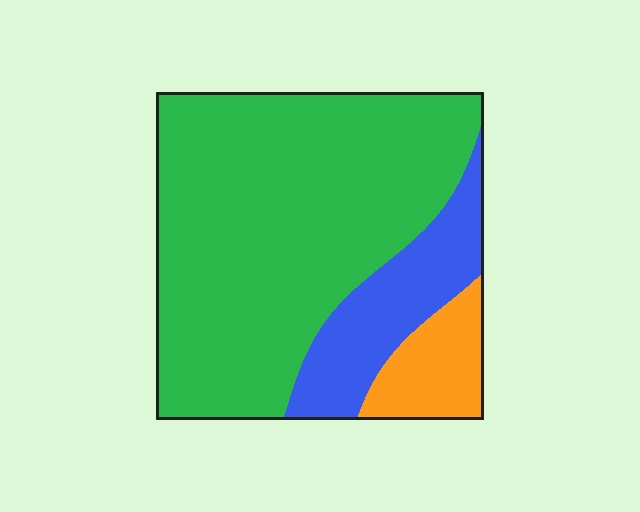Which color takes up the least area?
Orange, at roughly 10%.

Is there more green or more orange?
Green.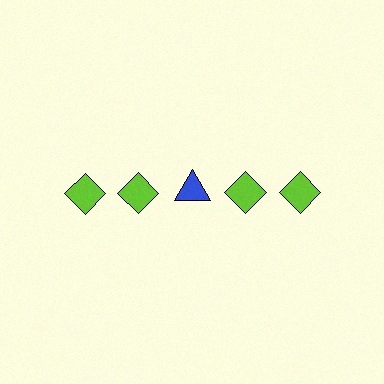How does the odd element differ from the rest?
It differs in both color (blue instead of lime) and shape (triangle instead of diamond).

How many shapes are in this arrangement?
There are 5 shapes arranged in a grid pattern.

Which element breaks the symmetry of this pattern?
The blue triangle in the top row, center column breaks the symmetry. All other shapes are lime diamonds.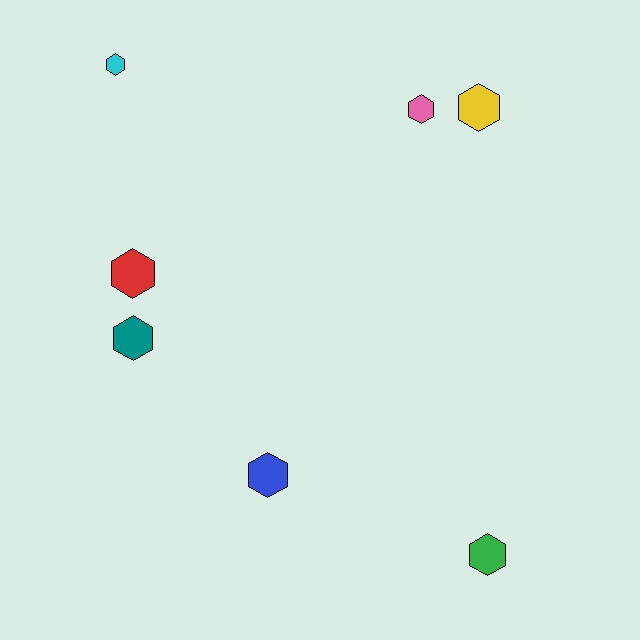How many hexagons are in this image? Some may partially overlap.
There are 7 hexagons.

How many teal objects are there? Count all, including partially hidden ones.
There is 1 teal object.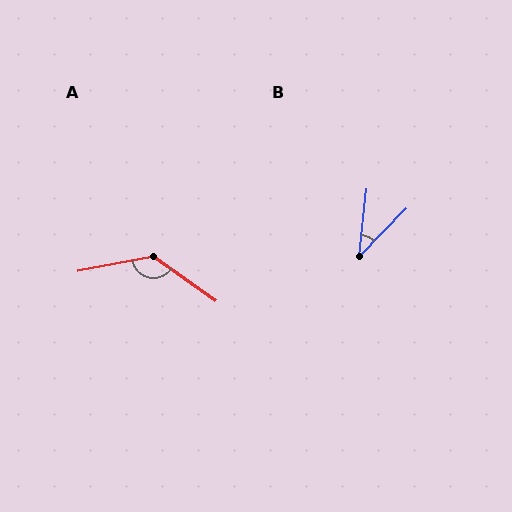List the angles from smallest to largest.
B (38°), A (134°).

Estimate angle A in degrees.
Approximately 134 degrees.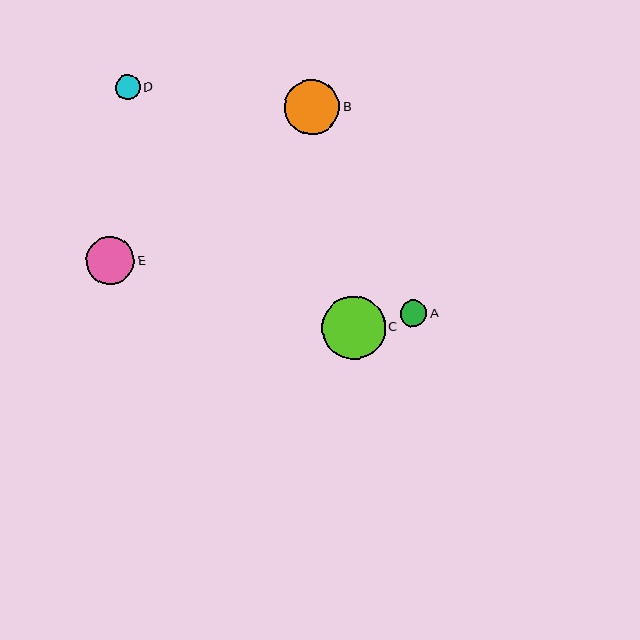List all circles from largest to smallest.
From largest to smallest: C, B, E, A, D.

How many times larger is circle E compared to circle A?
Circle E is approximately 1.8 times the size of circle A.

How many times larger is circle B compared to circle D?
Circle B is approximately 2.2 times the size of circle D.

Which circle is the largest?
Circle C is the largest with a size of approximately 64 pixels.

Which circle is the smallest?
Circle D is the smallest with a size of approximately 25 pixels.